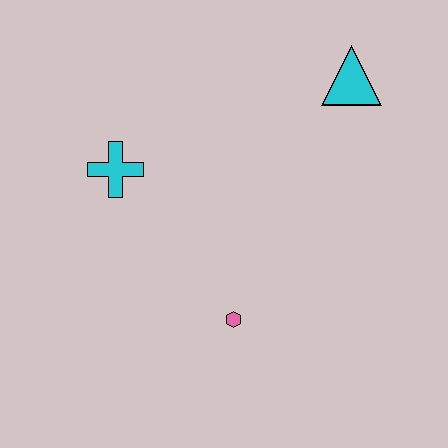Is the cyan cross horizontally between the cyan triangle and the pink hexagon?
No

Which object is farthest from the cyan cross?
The cyan triangle is farthest from the cyan cross.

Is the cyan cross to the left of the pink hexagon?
Yes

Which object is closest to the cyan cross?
The pink hexagon is closest to the cyan cross.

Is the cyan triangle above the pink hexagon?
Yes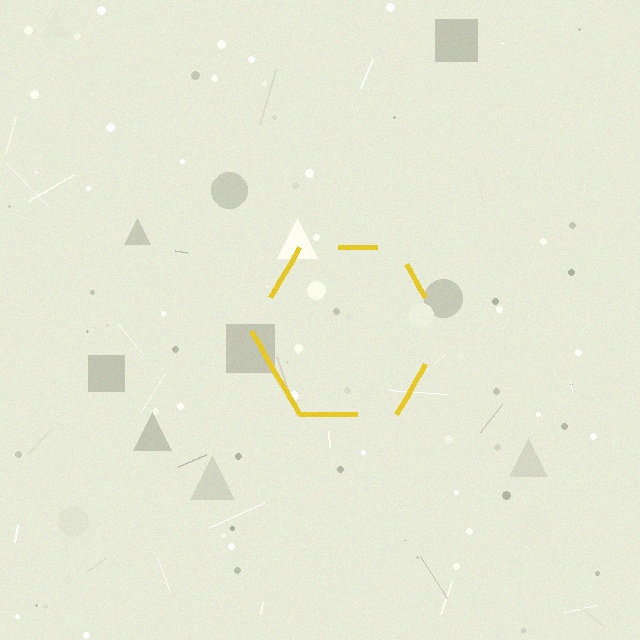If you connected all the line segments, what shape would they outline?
They would outline a hexagon.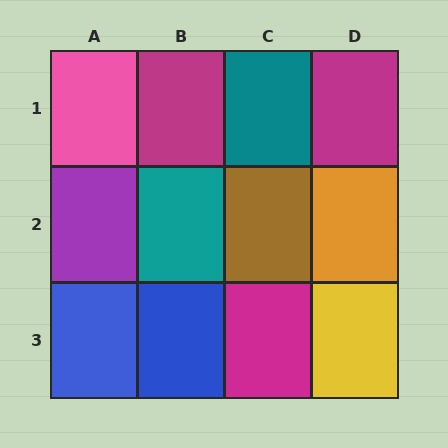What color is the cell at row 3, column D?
Yellow.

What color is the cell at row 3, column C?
Magenta.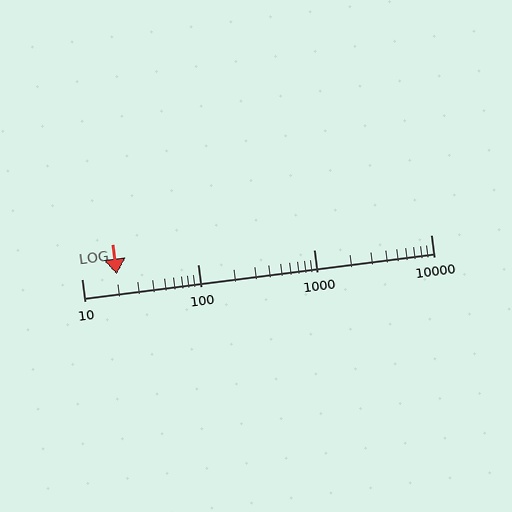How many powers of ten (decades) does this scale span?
The scale spans 3 decades, from 10 to 10000.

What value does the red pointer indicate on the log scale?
The pointer indicates approximately 20.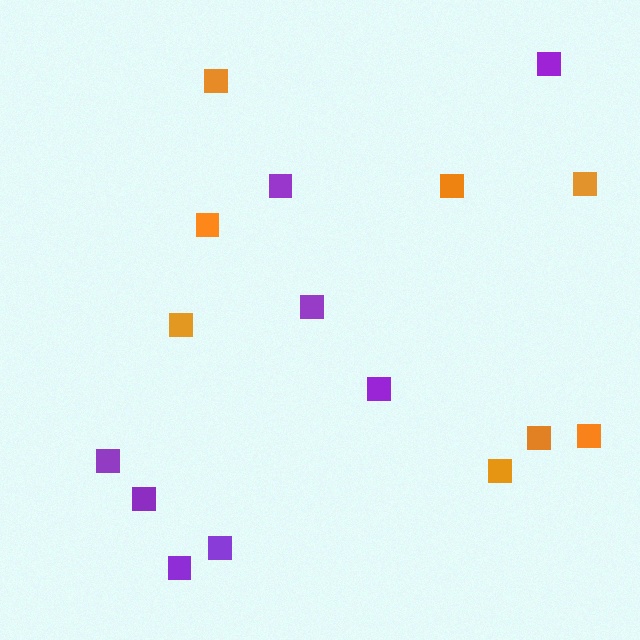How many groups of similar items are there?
There are 2 groups: one group of orange squares (8) and one group of purple squares (8).